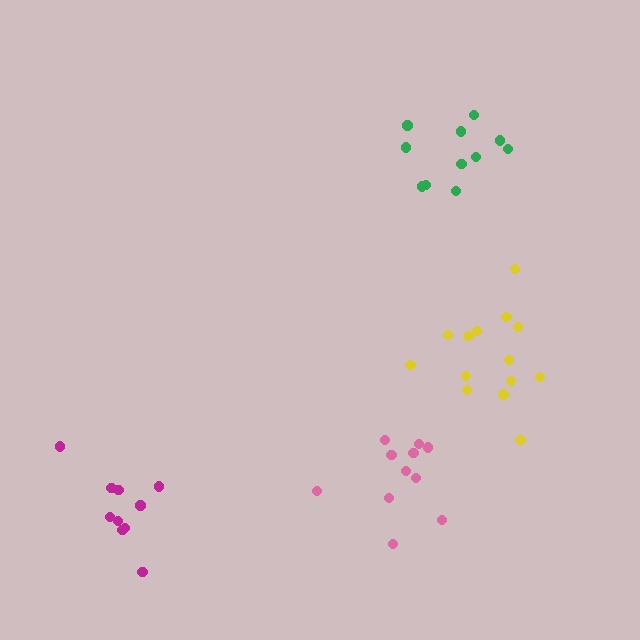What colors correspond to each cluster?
The clusters are colored: yellow, pink, green, magenta.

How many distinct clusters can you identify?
There are 4 distinct clusters.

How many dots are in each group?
Group 1: 14 dots, Group 2: 11 dots, Group 3: 11 dots, Group 4: 10 dots (46 total).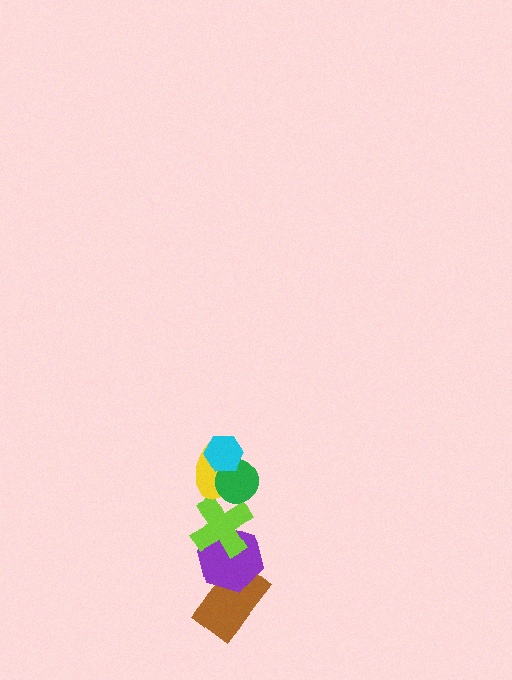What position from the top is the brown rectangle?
The brown rectangle is 6th from the top.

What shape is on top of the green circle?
The cyan hexagon is on top of the green circle.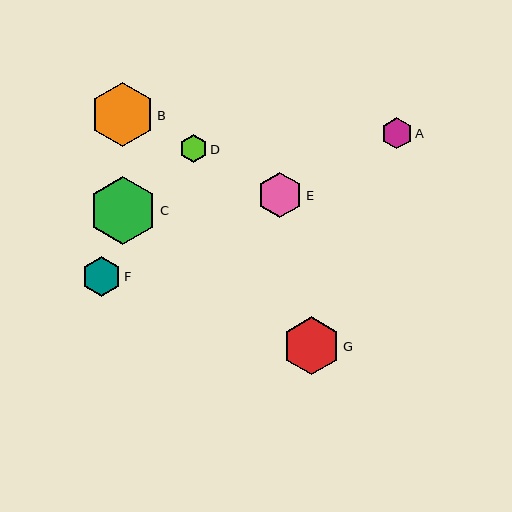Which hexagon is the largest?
Hexagon C is the largest with a size of approximately 69 pixels.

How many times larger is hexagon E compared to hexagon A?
Hexagon E is approximately 1.5 times the size of hexagon A.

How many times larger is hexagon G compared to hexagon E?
Hexagon G is approximately 1.3 times the size of hexagon E.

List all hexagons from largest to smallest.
From largest to smallest: C, B, G, E, F, A, D.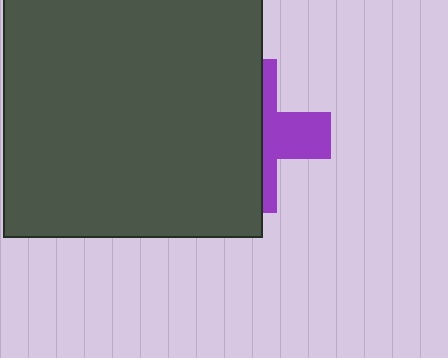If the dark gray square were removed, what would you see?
You would see the complete purple cross.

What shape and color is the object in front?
The object in front is a dark gray square.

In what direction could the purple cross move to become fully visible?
The purple cross could move right. That would shift it out from behind the dark gray square entirely.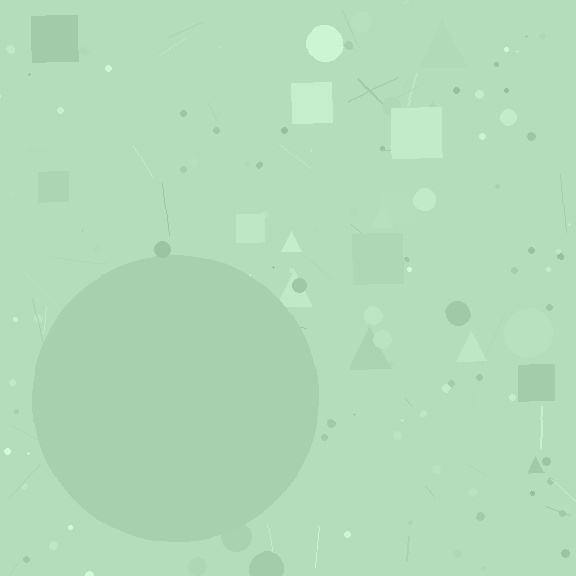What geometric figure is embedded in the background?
A circle is embedded in the background.